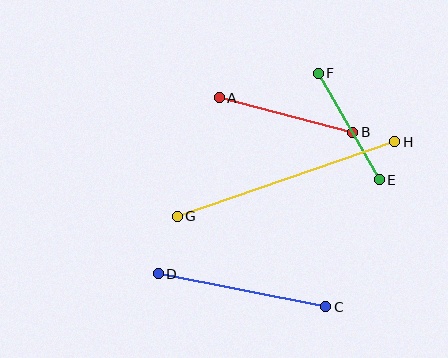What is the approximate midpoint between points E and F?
The midpoint is at approximately (349, 126) pixels.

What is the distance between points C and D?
The distance is approximately 171 pixels.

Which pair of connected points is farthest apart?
Points G and H are farthest apart.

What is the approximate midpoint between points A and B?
The midpoint is at approximately (286, 115) pixels.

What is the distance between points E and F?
The distance is approximately 123 pixels.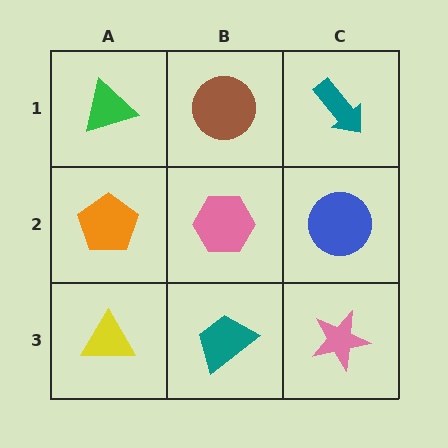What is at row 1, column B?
A brown circle.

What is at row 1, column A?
A green triangle.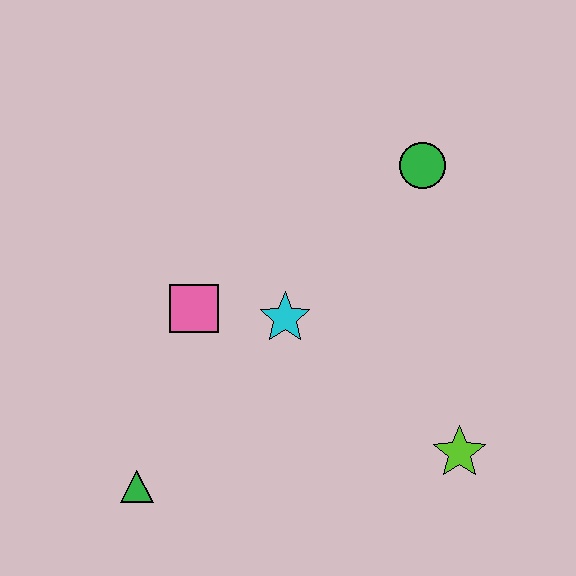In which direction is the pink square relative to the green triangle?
The pink square is above the green triangle.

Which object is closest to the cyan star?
The pink square is closest to the cyan star.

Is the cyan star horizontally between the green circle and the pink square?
Yes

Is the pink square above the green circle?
No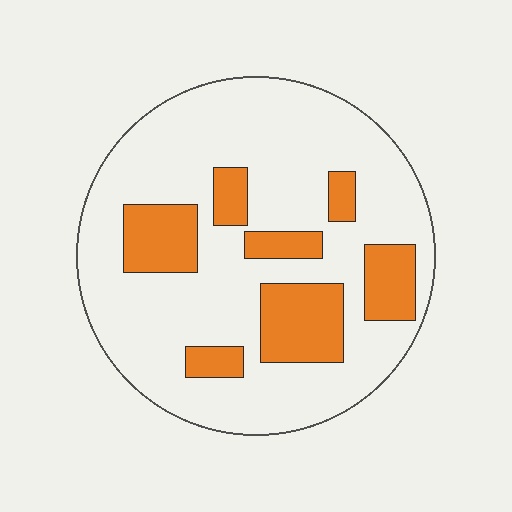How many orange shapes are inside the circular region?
7.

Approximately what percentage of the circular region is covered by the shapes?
Approximately 25%.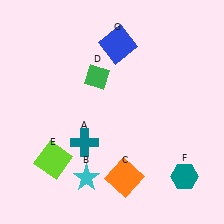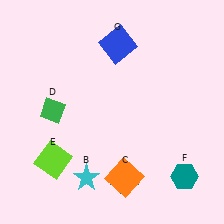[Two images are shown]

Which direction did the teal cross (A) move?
The teal cross (A) moved right.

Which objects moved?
The objects that moved are: the teal cross (A), the green diamond (D).